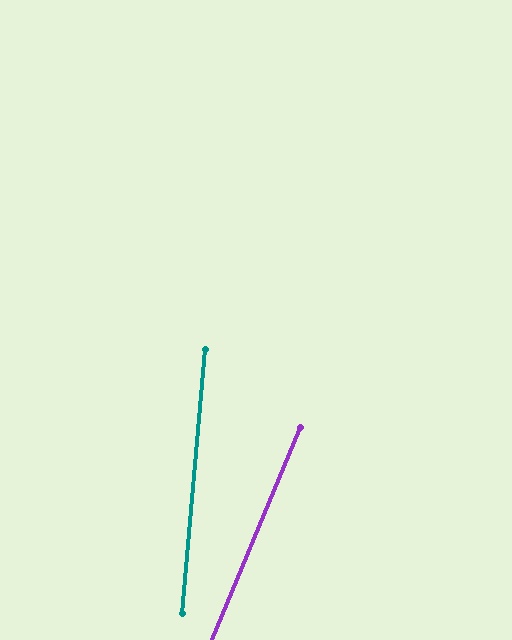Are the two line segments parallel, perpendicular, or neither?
Neither parallel nor perpendicular — they differ by about 18°.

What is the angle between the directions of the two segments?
Approximately 18 degrees.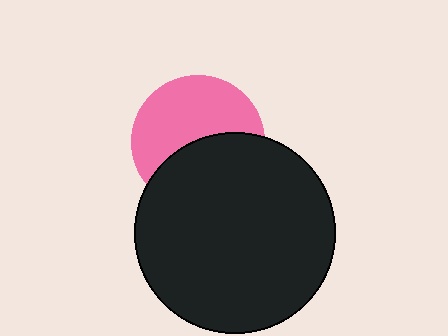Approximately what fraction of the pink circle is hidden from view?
Roughly 45% of the pink circle is hidden behind the black circle.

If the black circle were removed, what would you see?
You would see the complete pink circle.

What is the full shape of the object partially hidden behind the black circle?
The partially hidden object is a pink circle.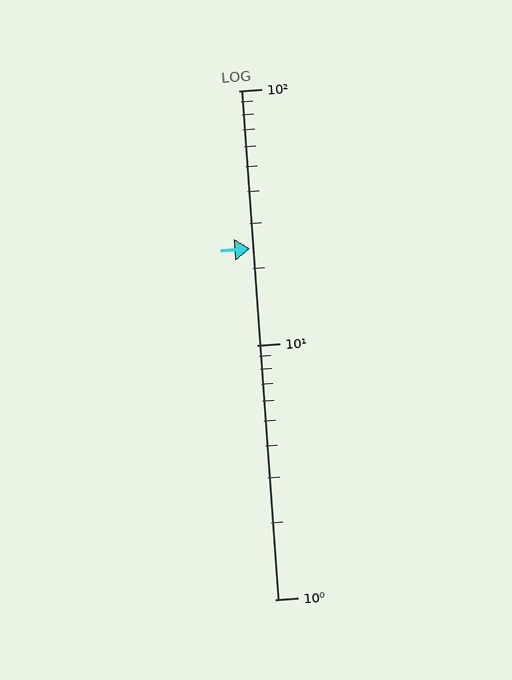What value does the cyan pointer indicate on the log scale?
The pointer indicates approximately 24.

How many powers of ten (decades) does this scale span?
The scale spans 2 decades, from 1 to 100.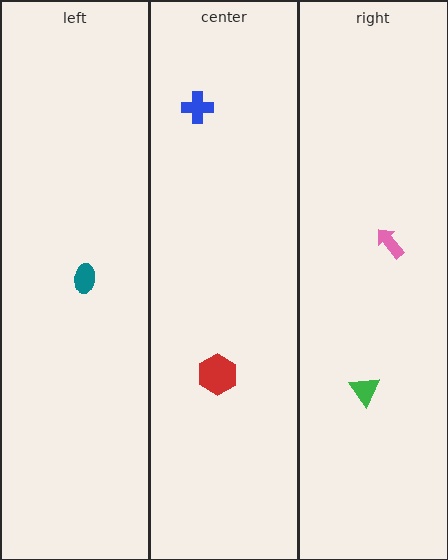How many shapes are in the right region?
2.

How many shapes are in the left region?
1.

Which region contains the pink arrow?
The right region.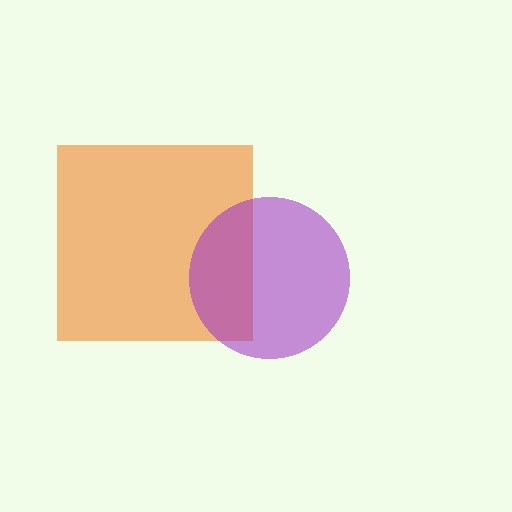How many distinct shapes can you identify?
There are 2 distinct shapes: an orange square, a purple circle.